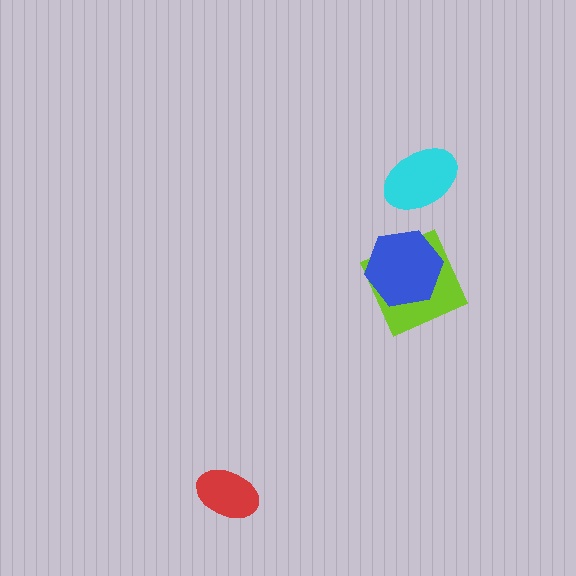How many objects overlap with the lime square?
1 object overlaps with the lime square.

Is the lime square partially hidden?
Yes, it is partially covered by another shape.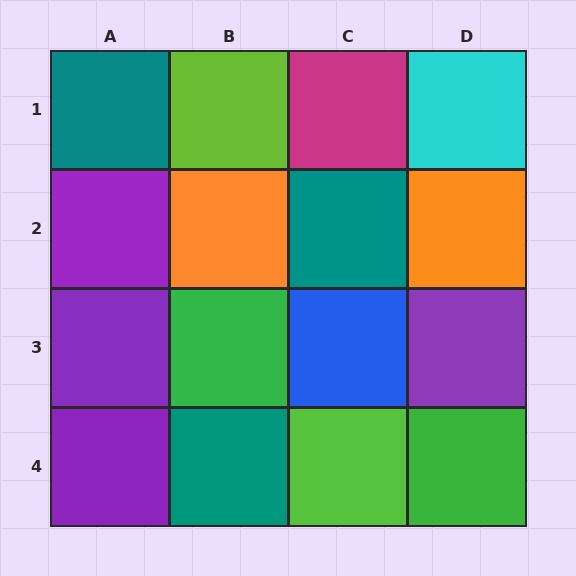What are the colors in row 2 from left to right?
Purple, orange, teal, orange.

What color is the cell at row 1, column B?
Lime.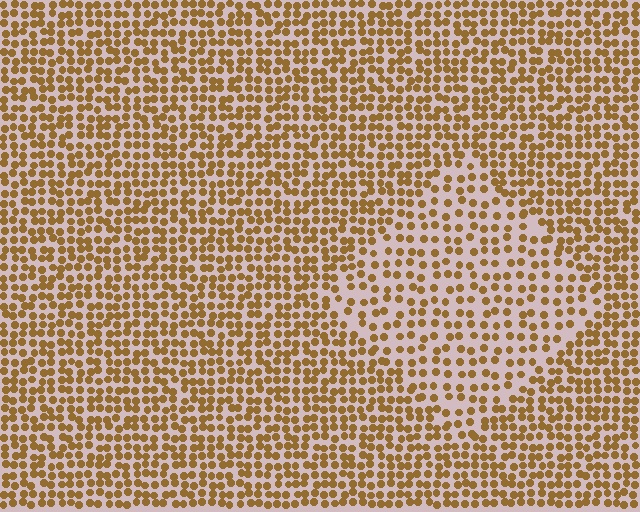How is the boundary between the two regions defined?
The boundary is defined by a change in element density (approximately 1.7x ratio). All elements are the same color, size, and shape.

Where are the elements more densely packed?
The elements are more densely packed outside the diamond boundary.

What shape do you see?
I see a diamond.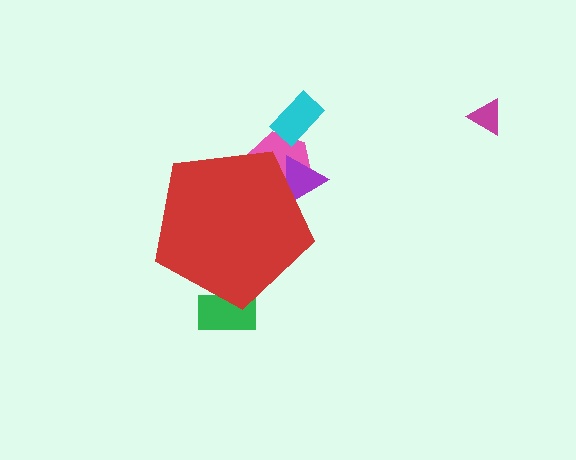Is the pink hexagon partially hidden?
Yes, the pink hexagon is partially hidden behind the red pentagon.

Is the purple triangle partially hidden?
Yes, the purple triangle is partially hidden behind the red pentagon.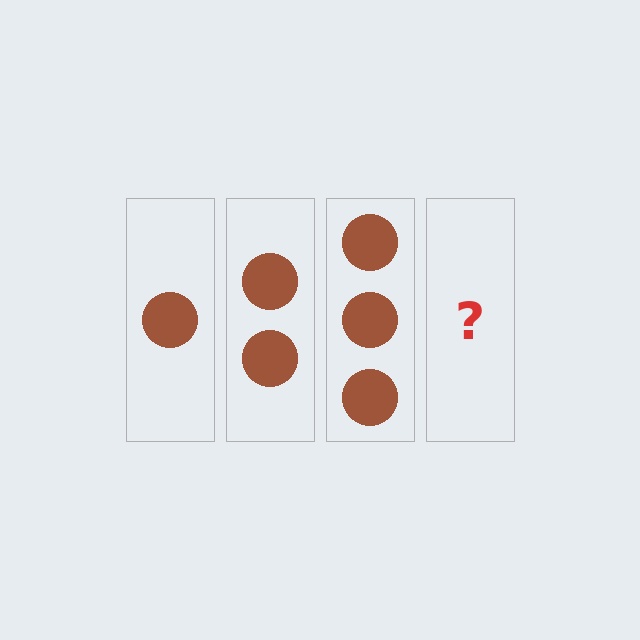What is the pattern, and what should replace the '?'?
The pattern is that each step adds one more circle. The '?' should be 4 circles.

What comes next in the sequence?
The next element should be 4 circles.